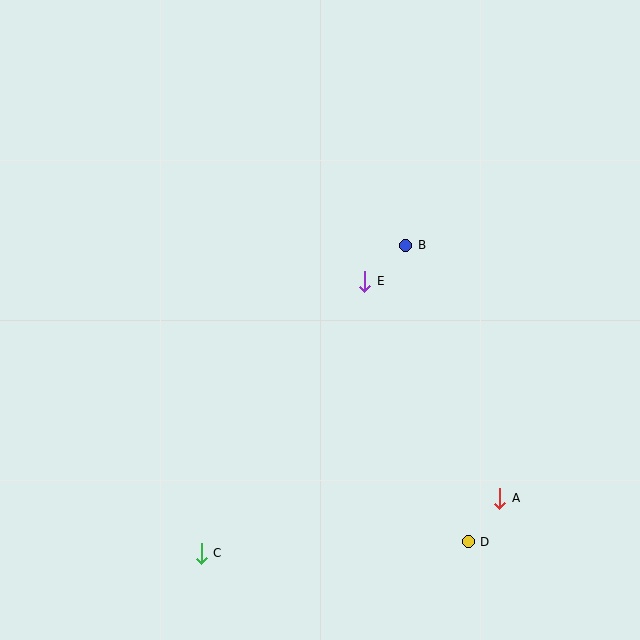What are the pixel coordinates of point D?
Point D is at (468, 542).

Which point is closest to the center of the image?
Point E at (365, 281) is closest to the center.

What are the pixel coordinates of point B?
Point B is at (406, 245).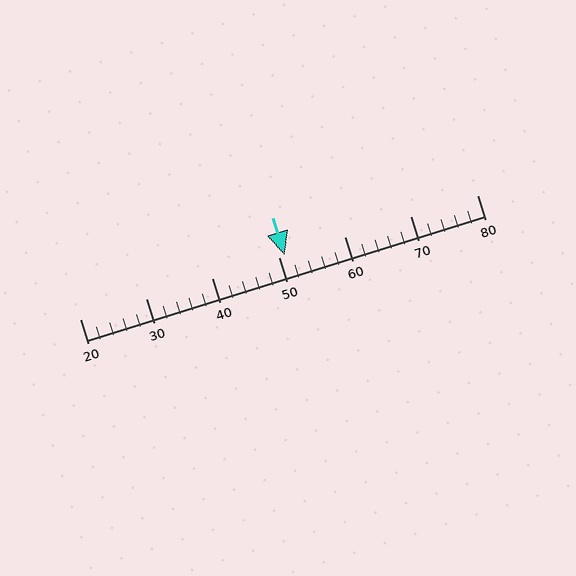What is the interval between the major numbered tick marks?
The major tick marks are spaced 10 units apart.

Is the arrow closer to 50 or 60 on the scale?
The arrow is closer to 50.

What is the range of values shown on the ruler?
The ruler shows values from 20 to 80.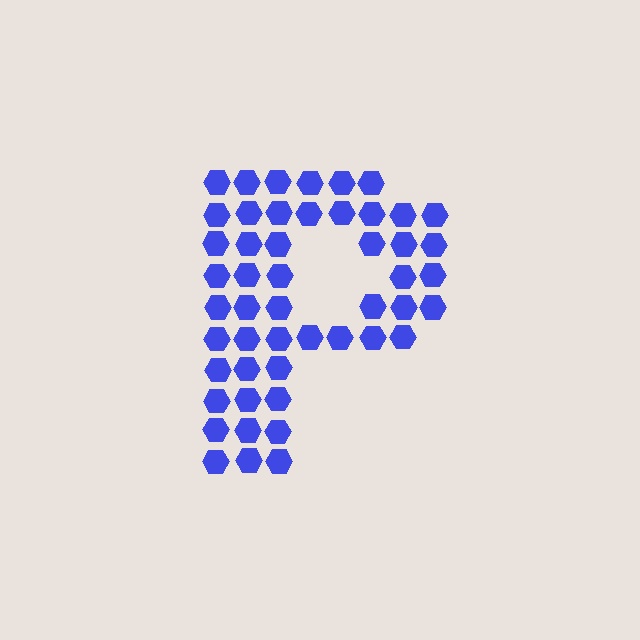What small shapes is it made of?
It is made of small hexagons.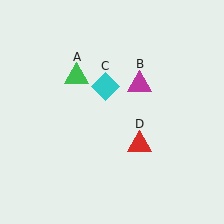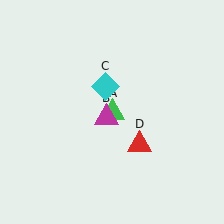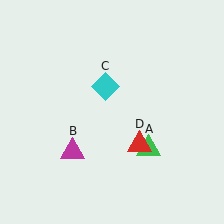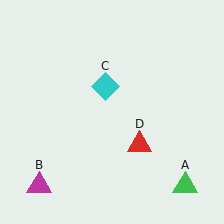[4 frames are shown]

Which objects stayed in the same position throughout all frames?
Cyan diamond (object C) and red triangle (object D) remained stationary.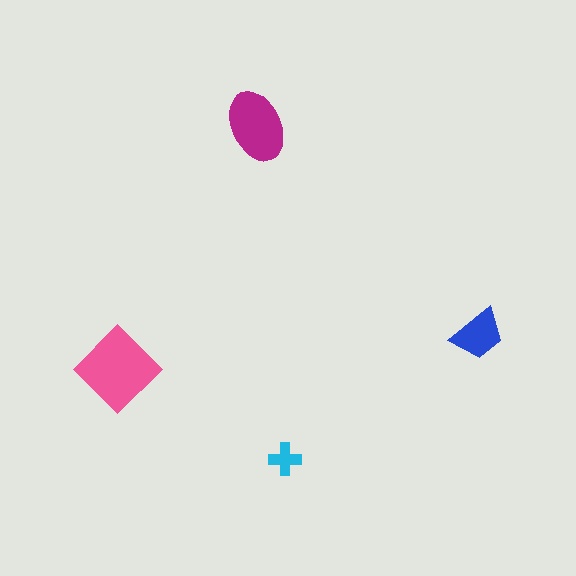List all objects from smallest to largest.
The cyan cross, the blue trapezoid, the magenta ellipse, the pink diamond.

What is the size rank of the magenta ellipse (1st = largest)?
2nd.